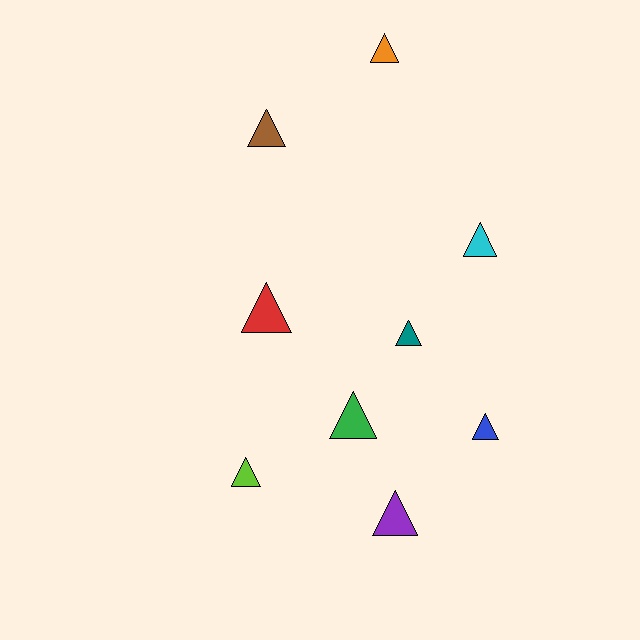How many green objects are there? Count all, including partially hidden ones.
There is 1 green object.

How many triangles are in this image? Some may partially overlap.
There are 9 triangles.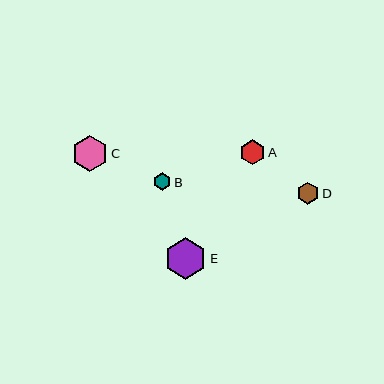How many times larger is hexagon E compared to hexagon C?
Hexagon E is approximately 1.2 times the size of hexagon C.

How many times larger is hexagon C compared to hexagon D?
Hexagon C is approximately 1.6 times the size of hexagon D.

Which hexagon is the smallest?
Hexagon B is the smallest with a size of approximately 17 pixels.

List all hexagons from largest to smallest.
From largest to smallest: E, C, A, D, B.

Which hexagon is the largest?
Hexagon E is the largest with a size of approximately 42 pixels.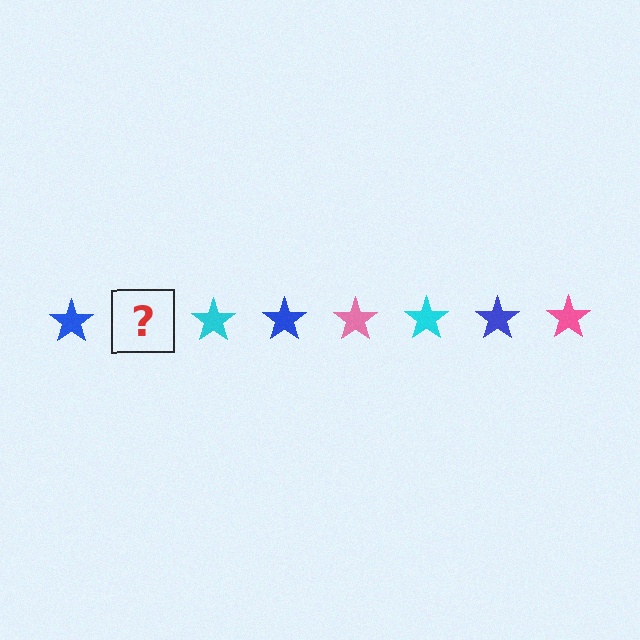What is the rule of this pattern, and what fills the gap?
The rule is that the pattern cycles through blue, pink, cyan stars. The gap should be filled with a pink star.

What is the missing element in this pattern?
The missing element is a pink star.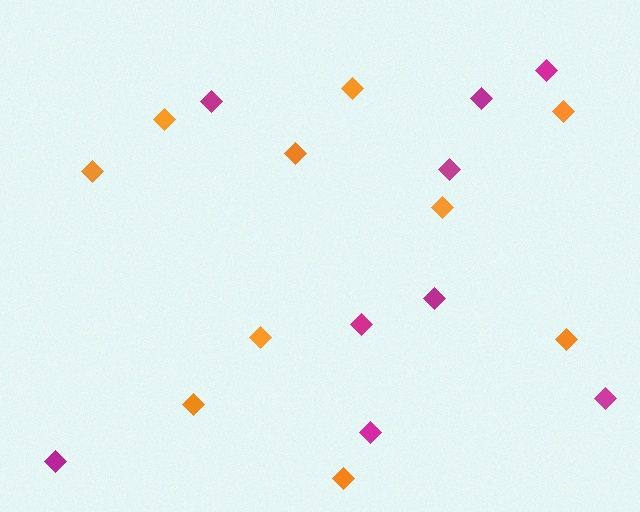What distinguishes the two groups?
There are 2 groups: one group of magenta diamonds (9) and one group of orange diamonds (10).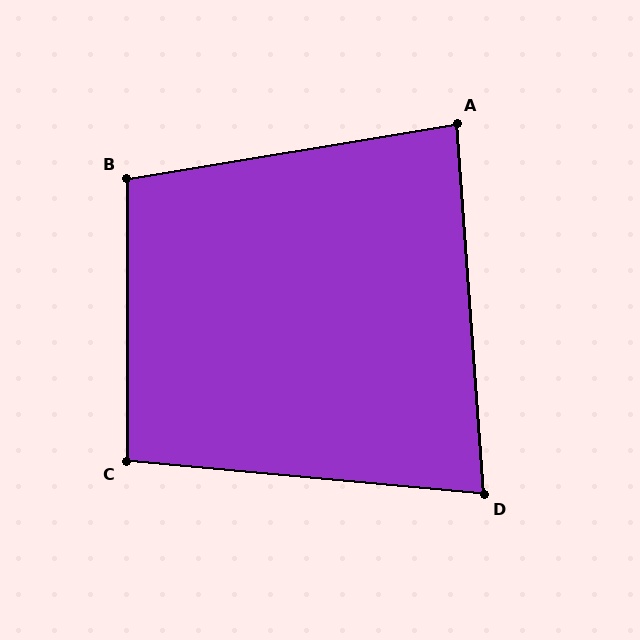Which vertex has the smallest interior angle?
D, at approximately 81 degrees.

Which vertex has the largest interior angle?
B, at approximately 99 degrees.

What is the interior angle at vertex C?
Approximately 95 degrees (obtuse).